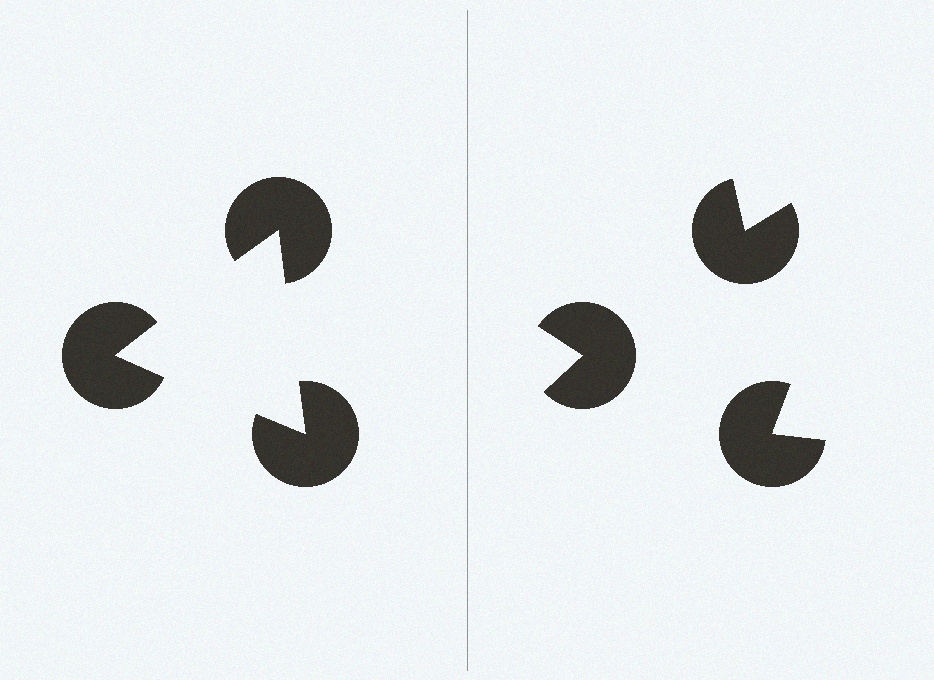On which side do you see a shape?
An illusory triangle appears on the left side. On the right side the wedge cuts are rotated, so no coherent shape forms.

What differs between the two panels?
The pac-man discs are positioned identically on both sides; only the wedge orientations differ. On the left they align to a triangle; on the right they are misaligned.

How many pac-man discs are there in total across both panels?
6 — 3 on each side.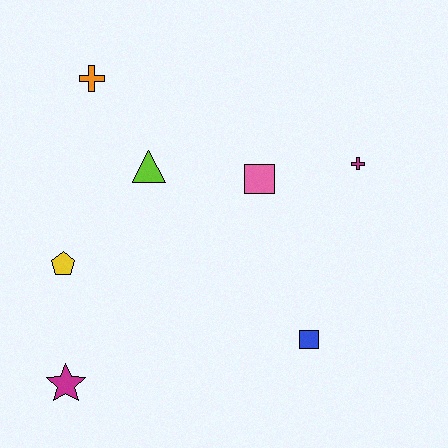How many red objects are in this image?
There are no red objects.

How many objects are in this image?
There are 7 objects.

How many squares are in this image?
There are 2 squares.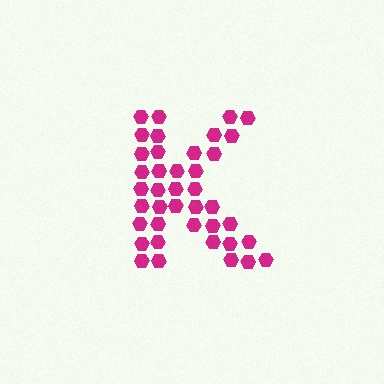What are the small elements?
The small elements are hexagons.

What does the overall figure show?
The overall figure shows the letter K.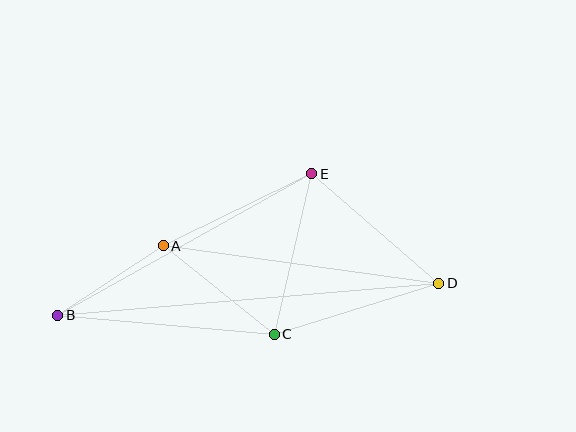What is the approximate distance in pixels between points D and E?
The distance between D and E is approximately 168 pixels.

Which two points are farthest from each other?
Points B and D are farthest from each other.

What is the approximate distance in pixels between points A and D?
The distance between A and D is approximately 278 pixels.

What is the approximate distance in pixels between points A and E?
The distance between A and E is approximately 165 pixels.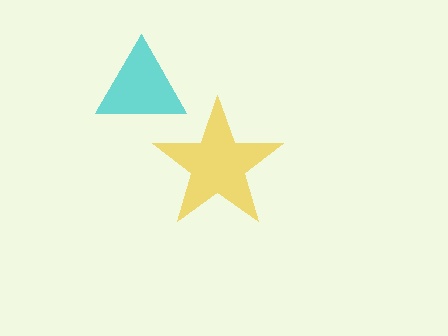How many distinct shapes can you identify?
There are 2 distinct shapes: a yellow star, a cyan triangle.